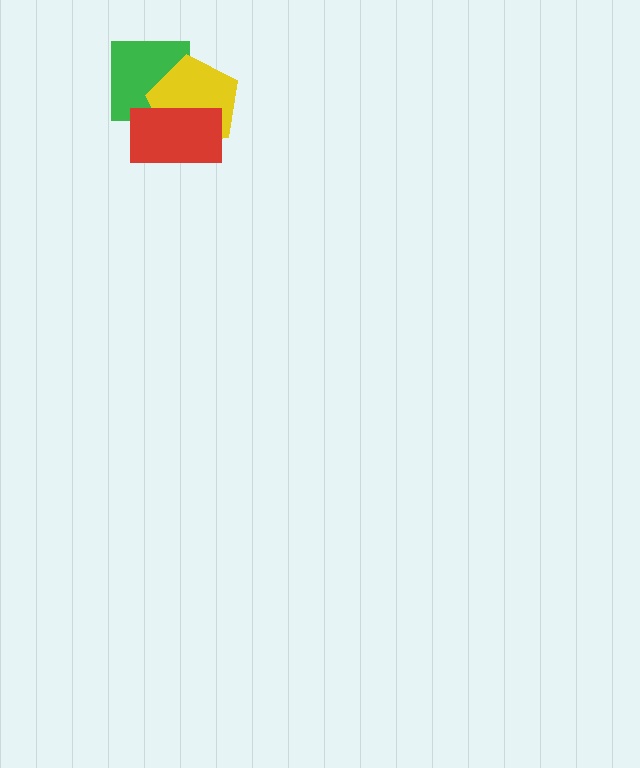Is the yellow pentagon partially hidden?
Yes, it is partially covered by another shape.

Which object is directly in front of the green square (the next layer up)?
The yellow pentagon is directly in front of the green square.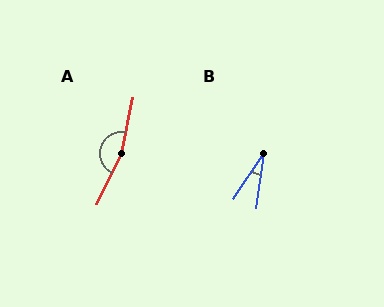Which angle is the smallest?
B, at approximately 26 degrees.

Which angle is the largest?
A, at approximately 166 degrees.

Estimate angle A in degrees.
Approximately 166 degrees.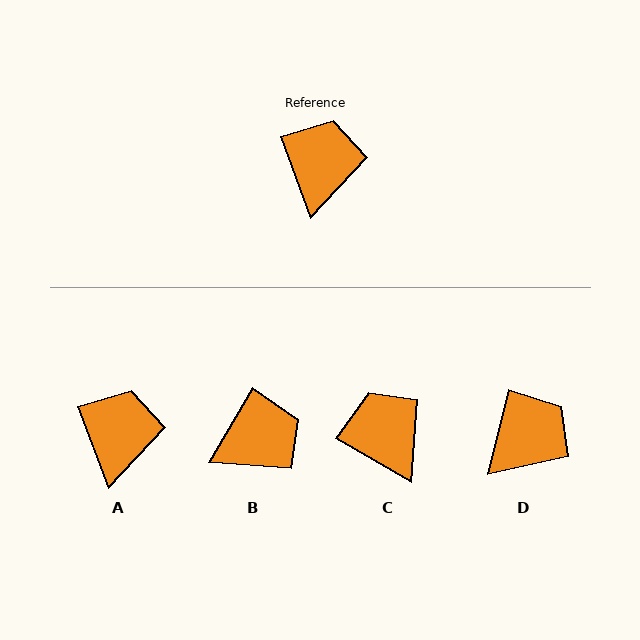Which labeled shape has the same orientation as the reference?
A.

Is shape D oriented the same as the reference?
No, it is off by about 35 degrees.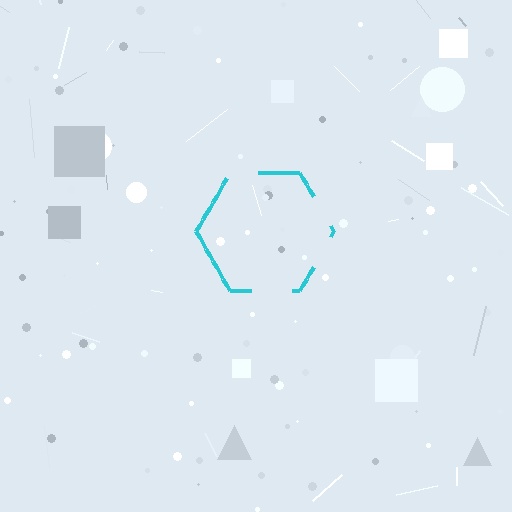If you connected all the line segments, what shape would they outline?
They would outline a hexagon.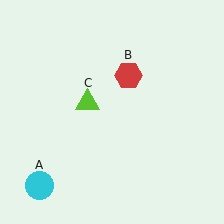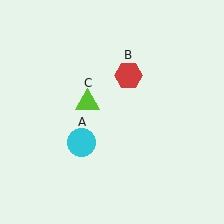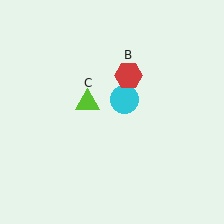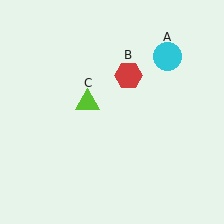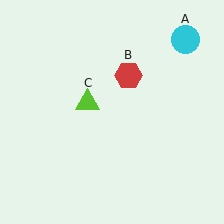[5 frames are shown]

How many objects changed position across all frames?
1 object changed position: cyan circle (object A).